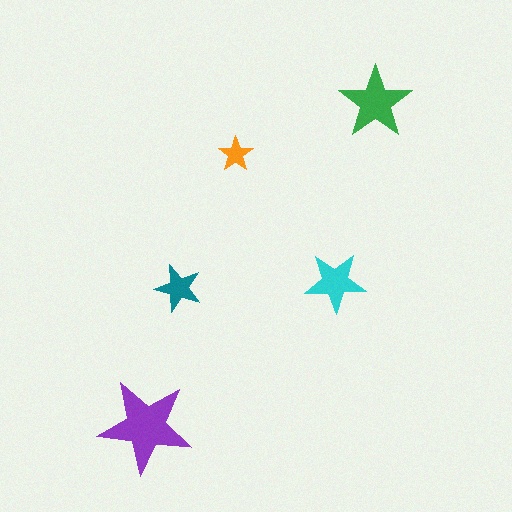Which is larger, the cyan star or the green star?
The green one.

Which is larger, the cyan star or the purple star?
The purple one.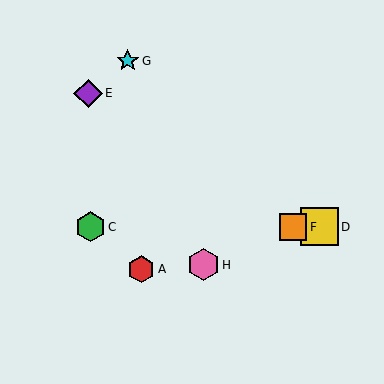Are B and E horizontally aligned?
No, B is at y≈227 and E is at y≈93.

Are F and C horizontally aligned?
Yes, both are at y≈227.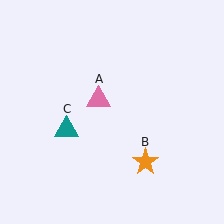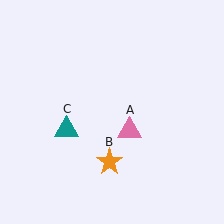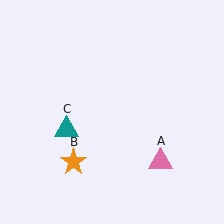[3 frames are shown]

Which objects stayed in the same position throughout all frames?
Teal triangle (object C) remained stationary.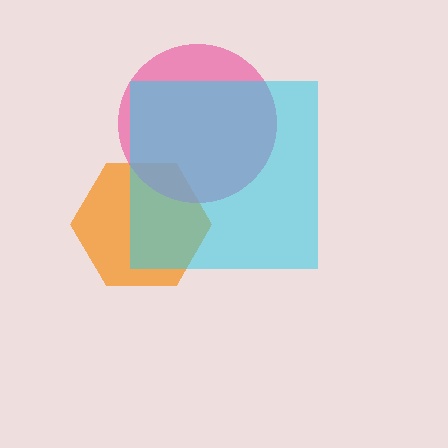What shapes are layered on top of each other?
The layered shapes are: an orange hexagon, a pink circle, a cyan square.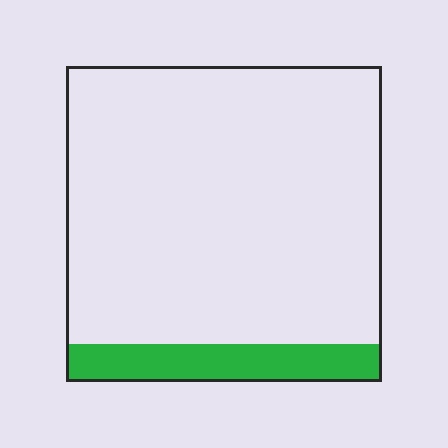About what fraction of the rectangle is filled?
About one eighth (1/8).